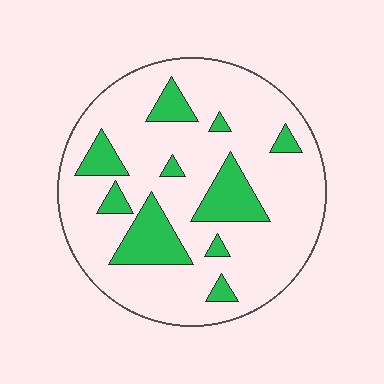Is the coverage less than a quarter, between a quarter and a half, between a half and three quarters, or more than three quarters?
Less than a quarter.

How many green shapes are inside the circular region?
10.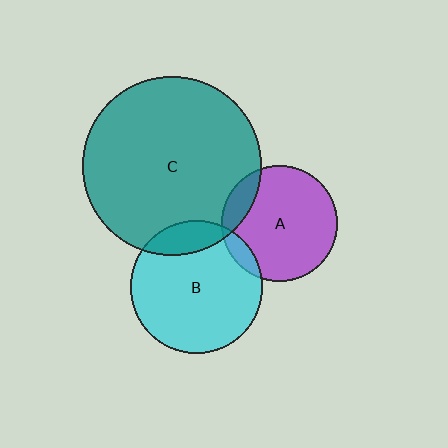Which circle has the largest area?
Circle C (teal).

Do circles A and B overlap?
Yes.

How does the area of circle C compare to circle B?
Approximately 1.8 times.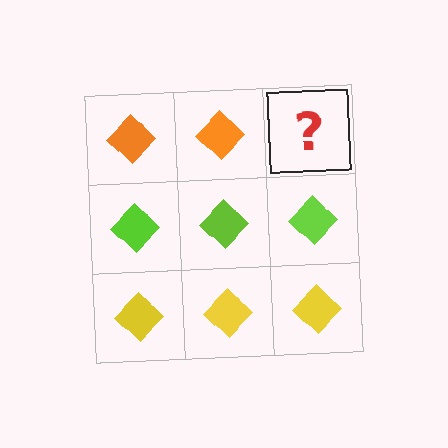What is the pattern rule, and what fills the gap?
The rule is that each row has a consistent color. The gap should be filled with an orange diamond.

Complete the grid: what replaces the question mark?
The question mark should be replaced with an orange diamond.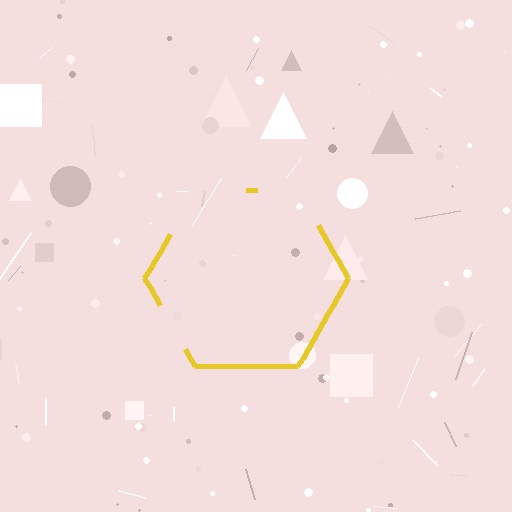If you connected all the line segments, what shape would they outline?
They would outline a hexagon.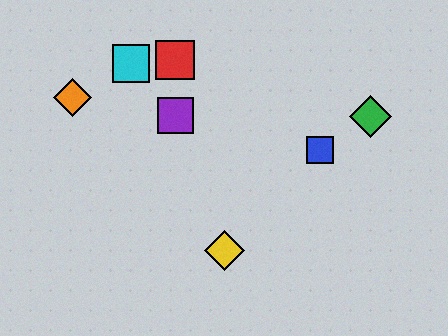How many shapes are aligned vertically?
2 shapes (the red square, the purple square) are aligned vertically.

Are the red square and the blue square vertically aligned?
No, the red square is at x≈175 and the blue square is at x≈320.